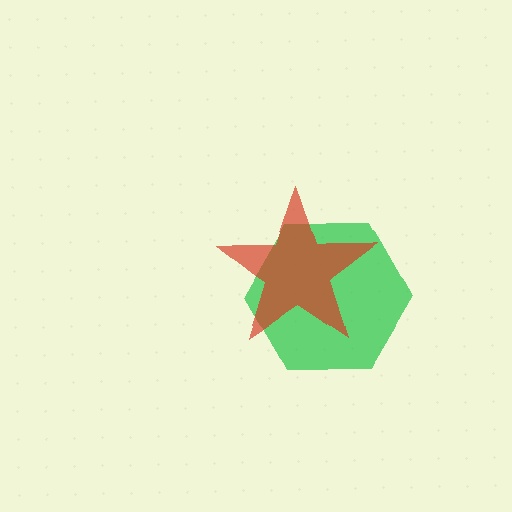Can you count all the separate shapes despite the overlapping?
Yes, there are 2 separate shapes.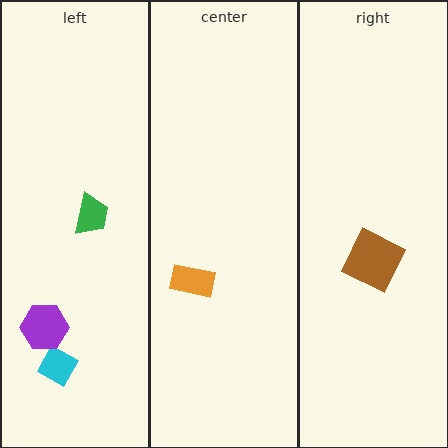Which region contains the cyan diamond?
The left region.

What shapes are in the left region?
The cyan diamond, the green trapezoid, the purple hexagon.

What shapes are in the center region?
The orange rectangle.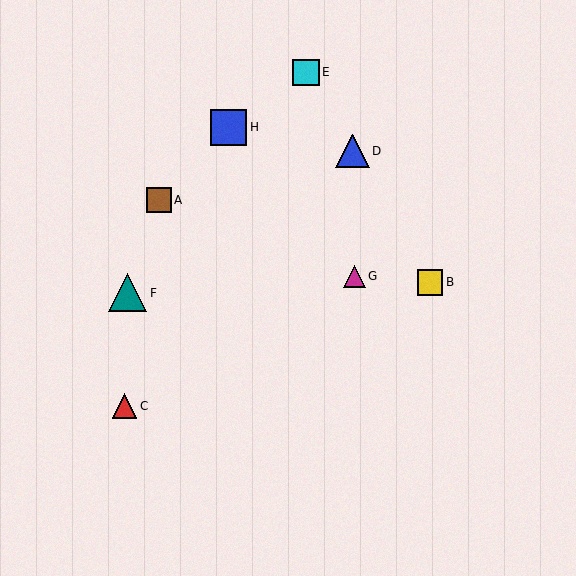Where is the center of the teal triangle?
The center of the teal triangle is at (128, 293).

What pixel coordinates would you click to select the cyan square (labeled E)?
Click at (306, 72) to select the cyan square E.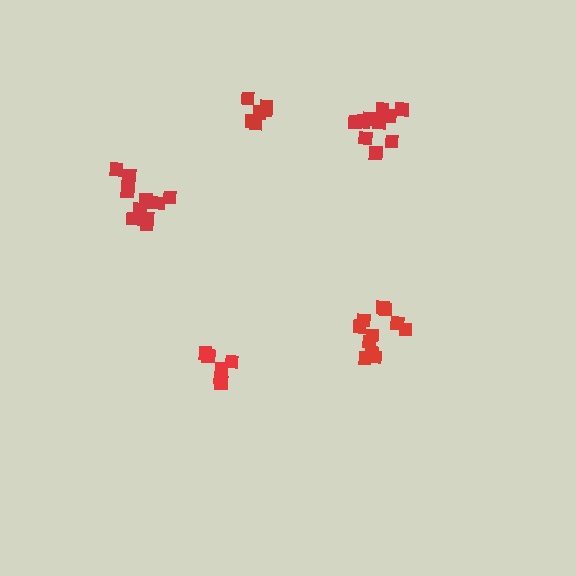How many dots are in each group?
Group 1: 6 dots, Group 2: 11 dots, Group 3: 12 dots, Group 4: 11 dots, Group 5: 6 dots (46 total).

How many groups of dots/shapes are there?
There are 5 groups.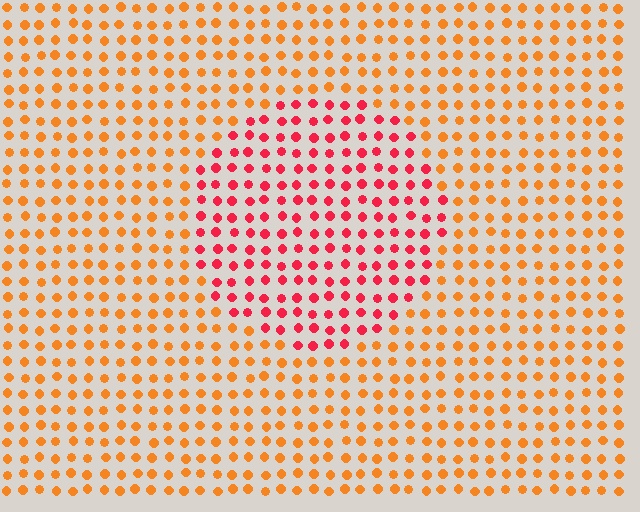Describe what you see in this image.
The image is filled with small orange elements in a uniform arrangement. A circle-shaped region is visible where the elements are tinted to a slightly different hue, forming a subtle color boundary.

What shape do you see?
I see a circle.